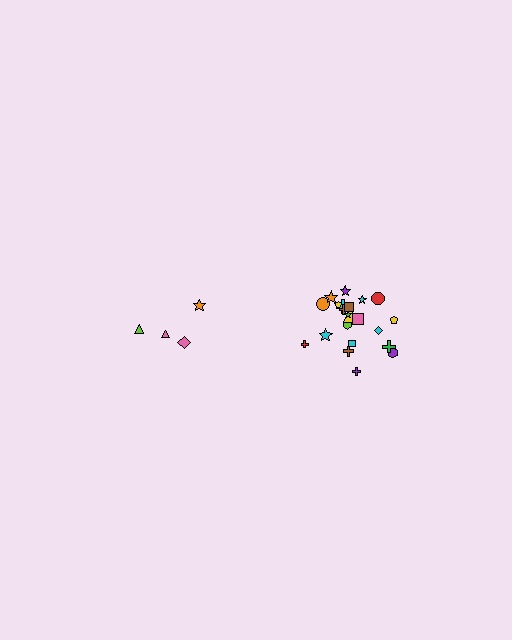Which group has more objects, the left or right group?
The right group.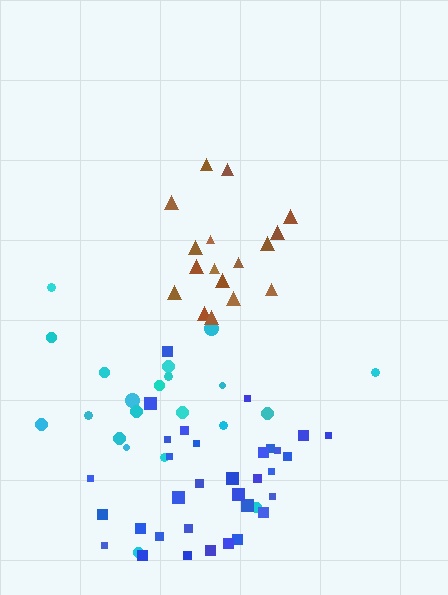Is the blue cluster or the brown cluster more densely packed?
Brown.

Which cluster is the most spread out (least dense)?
Cyan.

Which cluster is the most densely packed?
Brown.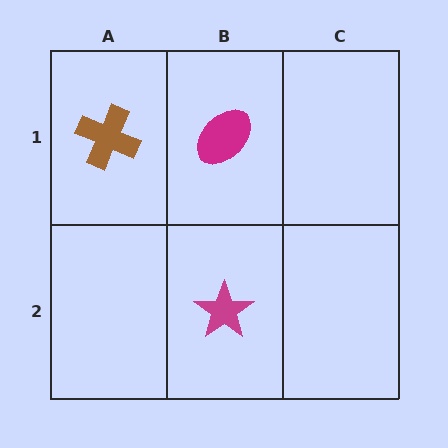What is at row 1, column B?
A magenta ellipse.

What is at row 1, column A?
A brown cross.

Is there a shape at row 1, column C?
No, that cell is empty.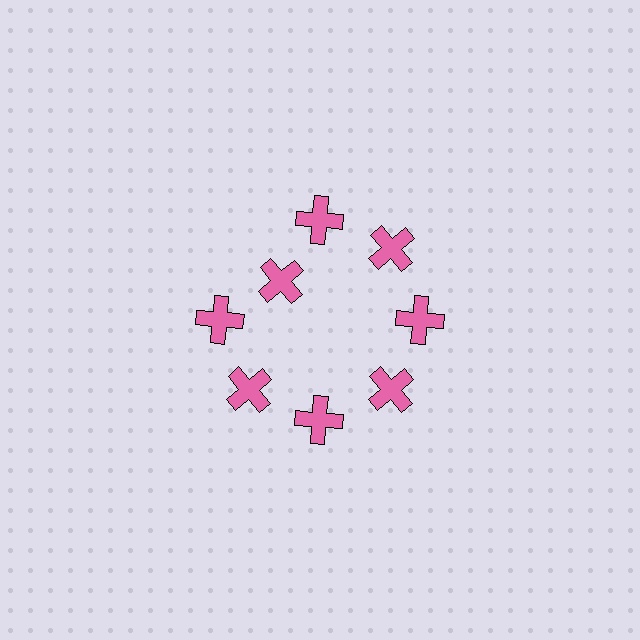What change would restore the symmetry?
The symmetry would be restored by moving it outward, back onto the ring so that all 8 crosses sit at equal angles and equal distance from the center.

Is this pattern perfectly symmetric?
No. The 8 pink crosses are arranged in a ring, but one element near the 10 o'clock position is pulled inward toward the center, breaking the 8-fold rotational symmetry.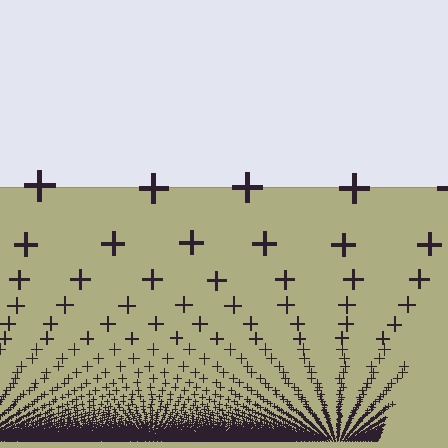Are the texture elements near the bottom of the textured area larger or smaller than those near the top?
Smaller. The gradient is inverted — elements near the bottom are smaller and denser.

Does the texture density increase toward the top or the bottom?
Density increases toward the bottom.